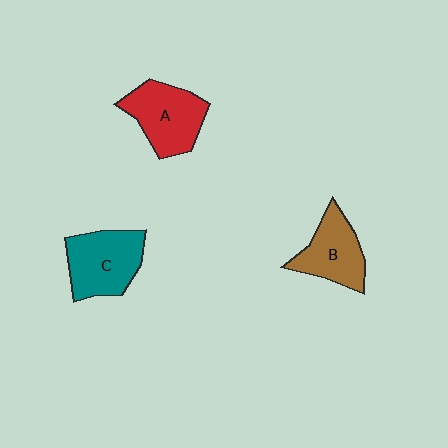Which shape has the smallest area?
Shape B (brown).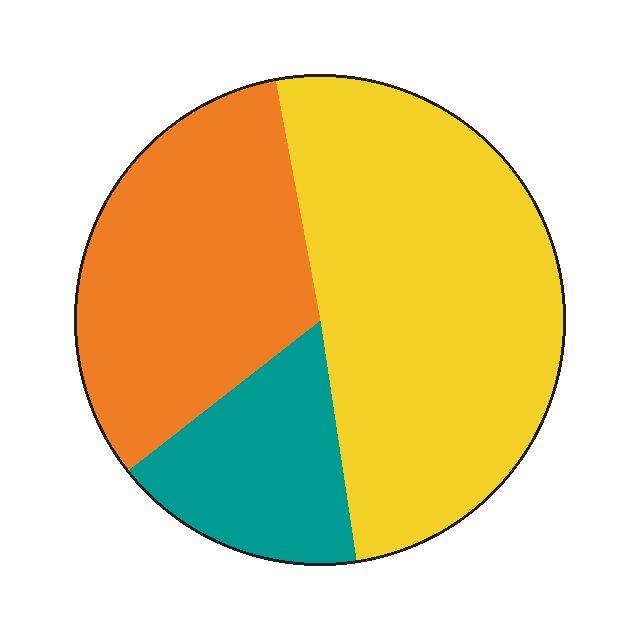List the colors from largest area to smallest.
From largest to smallest: yellow, orange, teal.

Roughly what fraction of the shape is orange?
Orange covers about 35% of the shape.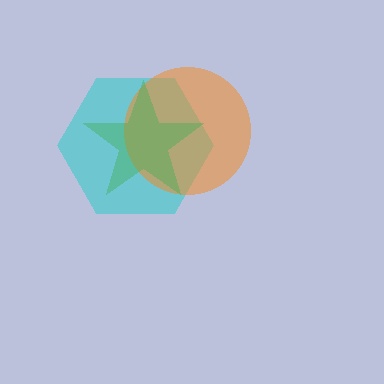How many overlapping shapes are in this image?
There are 3 overlapping shapes in the image.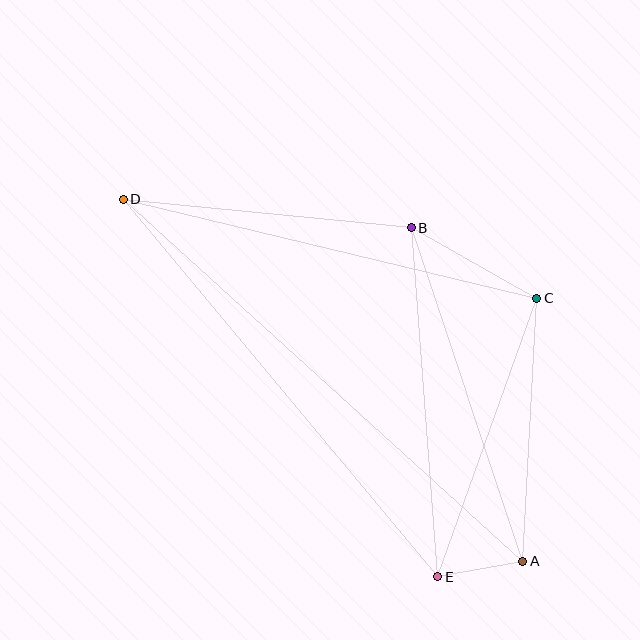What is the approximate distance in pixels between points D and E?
The distance between D and E is approximately 491 pixels.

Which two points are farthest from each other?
Points A and D are farthest from each other.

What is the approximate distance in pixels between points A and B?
The distance between A and B is approximately 352 pixels.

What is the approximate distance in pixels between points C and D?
The distance between C and D is approximately 425 pixels.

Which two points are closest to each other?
Points A and E are closest to each other.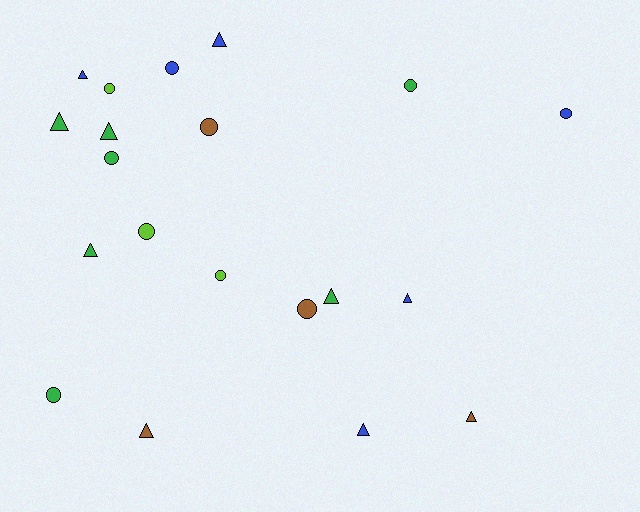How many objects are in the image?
There are 20 objects.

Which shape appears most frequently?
Circle, with 10 objects.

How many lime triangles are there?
There are no lime triangles.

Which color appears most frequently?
Green, with 7 objects.